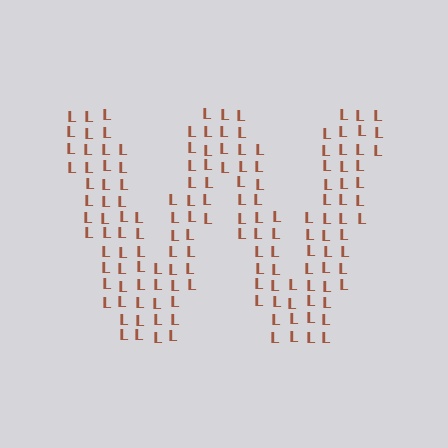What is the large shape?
The large shape is the letter W.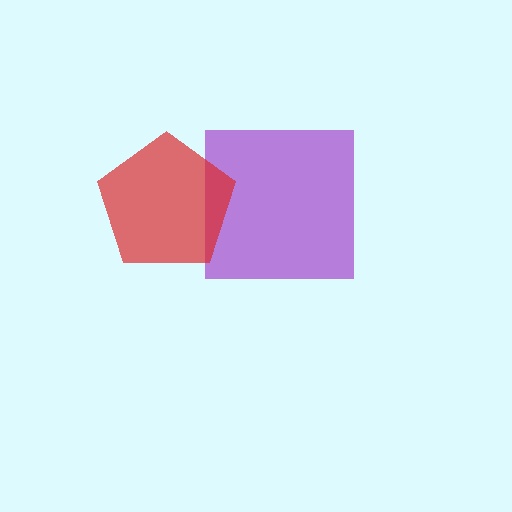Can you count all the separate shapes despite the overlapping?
Yes, there are 2 separate shapes.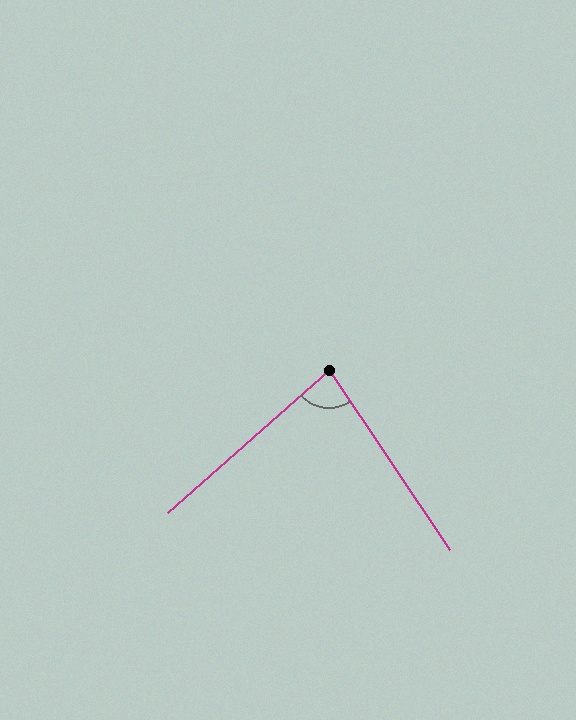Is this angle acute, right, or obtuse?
It is acute.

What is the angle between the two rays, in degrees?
Approximately 82 degrees.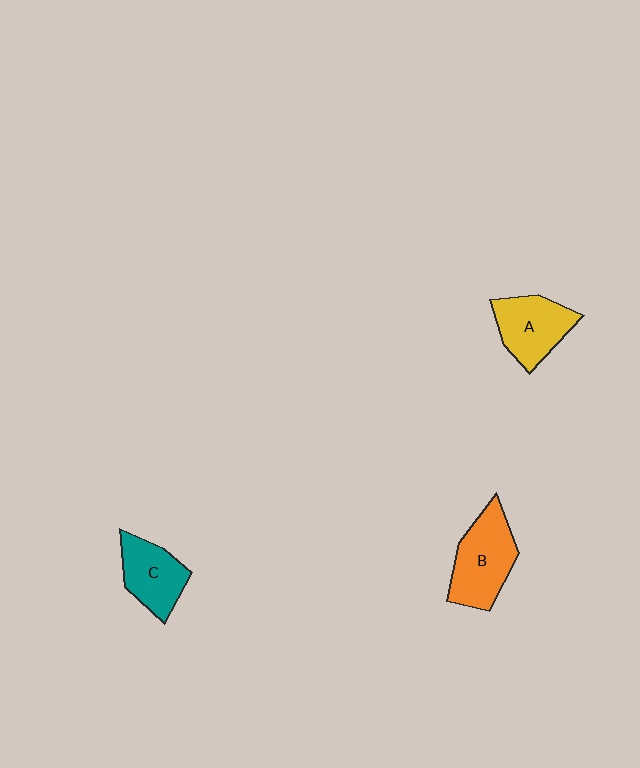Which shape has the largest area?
Shape B (orange).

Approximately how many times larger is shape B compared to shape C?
Approximately 1.3 times.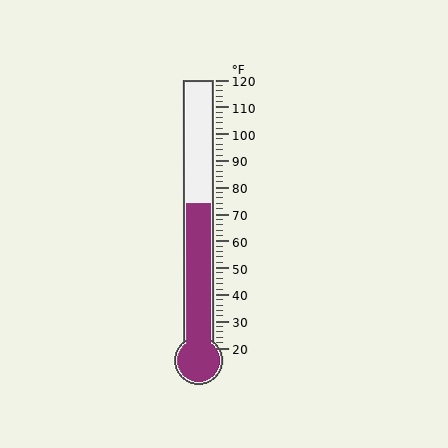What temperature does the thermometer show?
The thermometer shows approximately 74°F.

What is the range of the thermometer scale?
The thermometer scale ranges from 20°F to 120°F.